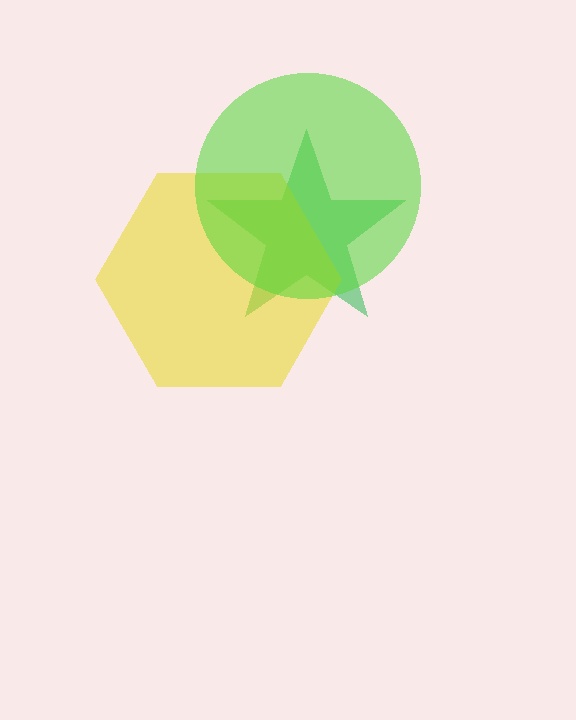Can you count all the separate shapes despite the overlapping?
Yes, there are 3 separate shapes.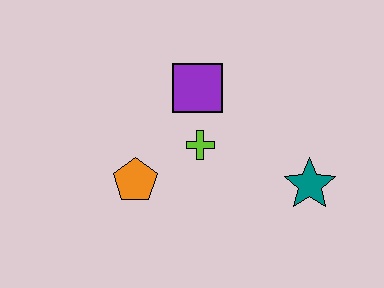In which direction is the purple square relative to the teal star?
The purple square is to the left of the teal star.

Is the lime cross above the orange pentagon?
Yes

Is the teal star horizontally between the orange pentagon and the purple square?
No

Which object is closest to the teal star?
The lime cross is closest to the teal star.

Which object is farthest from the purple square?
The teal star is farthest from the purple square.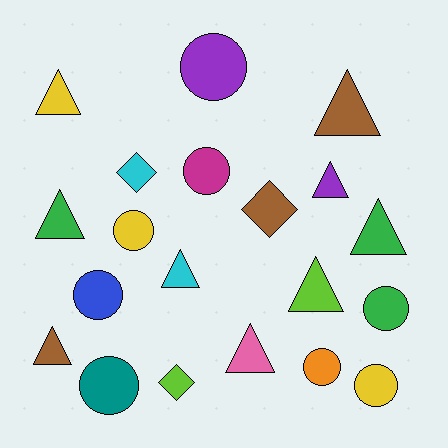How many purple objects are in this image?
There are 2 purple objects.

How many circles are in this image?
There are 8 circles.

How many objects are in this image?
There are 20 objects.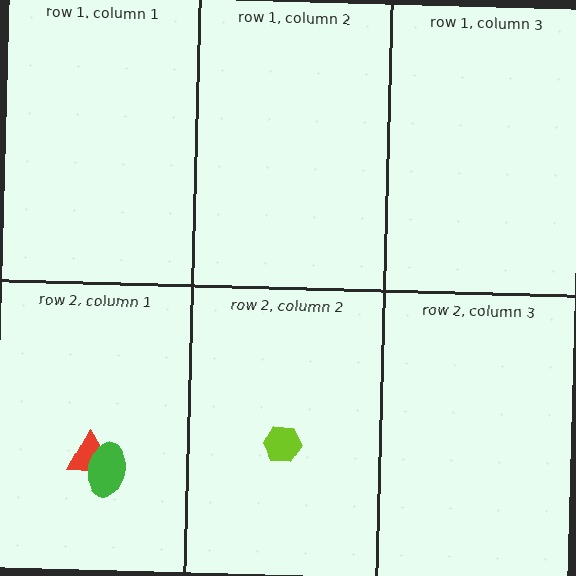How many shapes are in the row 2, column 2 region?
1.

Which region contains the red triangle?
The row 2, column 1 region.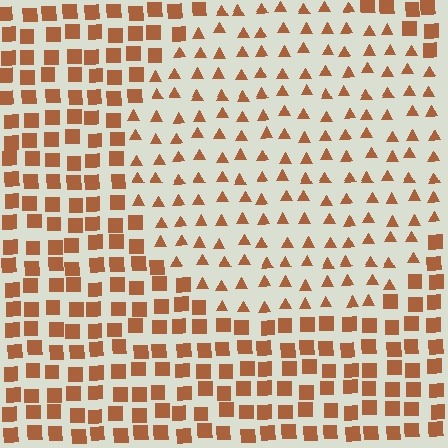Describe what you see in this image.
The image is filled with small brown elements arranged in a uniform grid. A circle-shaped region contains triangles, while the surrounding area contains squares. The boundary is defined purely by the change in element shape.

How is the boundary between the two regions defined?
The boundary is defined by a change in element shape: triangles inside vs. squares outside. All elements share the same color and spacing.